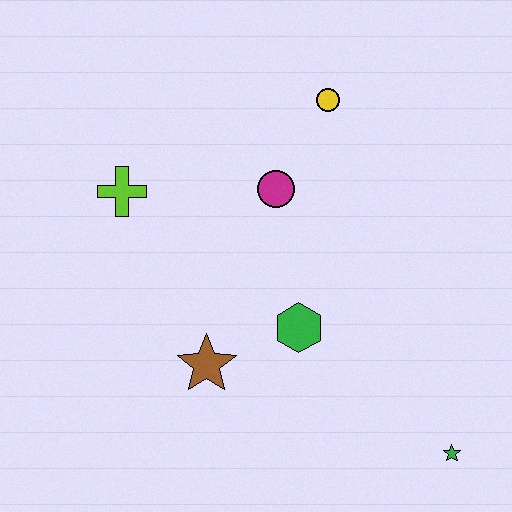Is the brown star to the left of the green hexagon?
Yes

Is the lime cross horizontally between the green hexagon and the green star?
No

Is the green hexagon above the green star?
Yes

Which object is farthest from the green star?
The lime cross is farthest from the green star.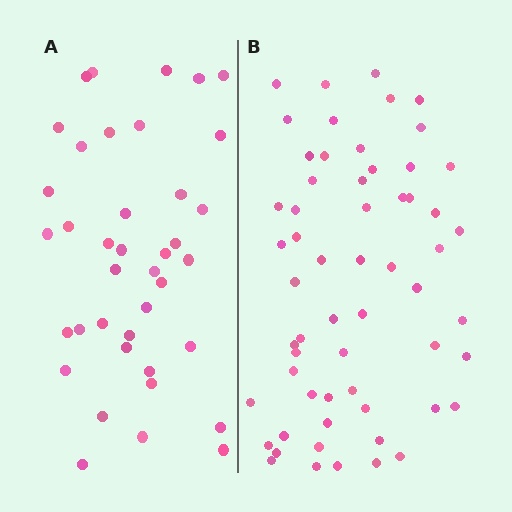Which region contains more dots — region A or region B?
Region B (the right region) has more dots.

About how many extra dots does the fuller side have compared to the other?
Region B has approximately 20 more dots than region A.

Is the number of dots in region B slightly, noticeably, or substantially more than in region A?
Region B has substantially more. The ratio is roughly 1.5 to 1.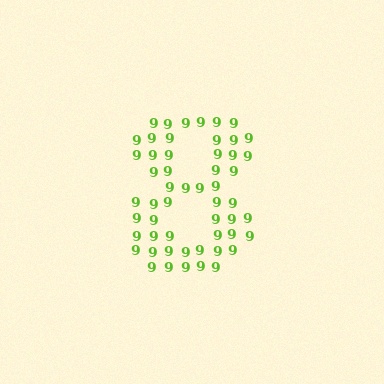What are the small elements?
The small elements are digit 9's.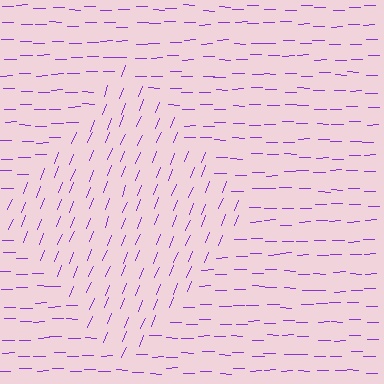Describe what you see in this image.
The image is filled with small purple line segments. A diamond region in the image has lines oriented differently from the surrounding lines, creating a visible texture boundary.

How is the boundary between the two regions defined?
The boundary is defined purely by a change in line orientation (approximately 68 degrees difference). All lines are the same color and thickness.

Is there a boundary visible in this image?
Yes, there is a texture boundary formed by a change in line orientation.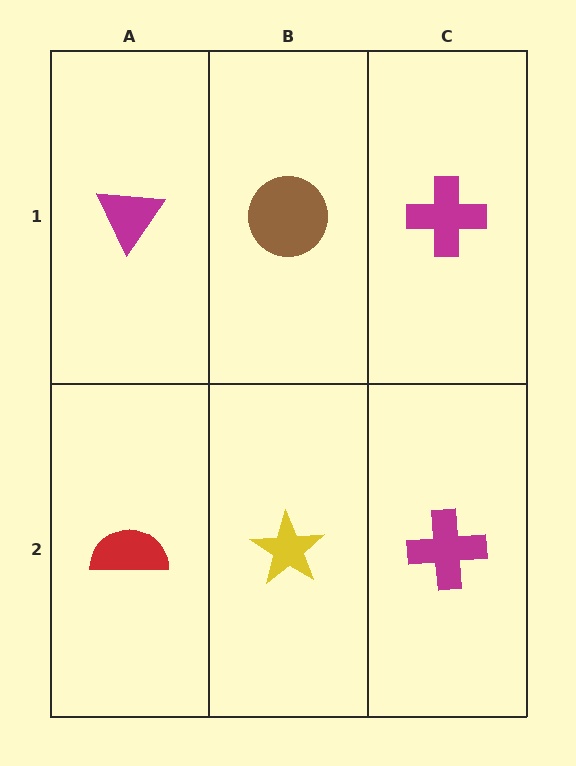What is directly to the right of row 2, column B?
A magenta cross.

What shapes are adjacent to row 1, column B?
A yellow star (row 2, column B), a magenta triangle (row 1, column A), a magenta cross (row 1, column C).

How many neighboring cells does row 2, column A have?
2.